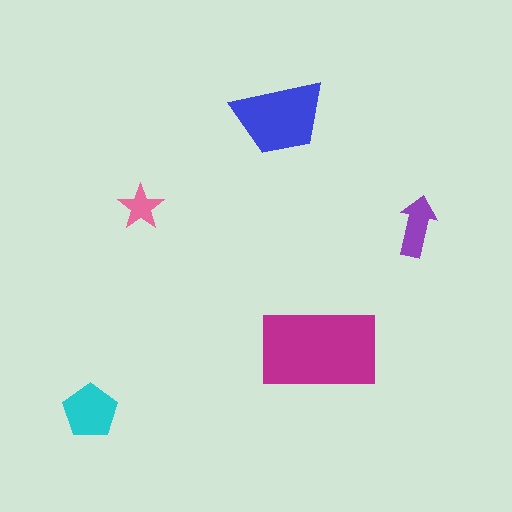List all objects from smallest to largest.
The pink star, the purple arrow, the cyan pentagon, the blue trapezoid, the magenta rectangle.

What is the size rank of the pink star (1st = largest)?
5th.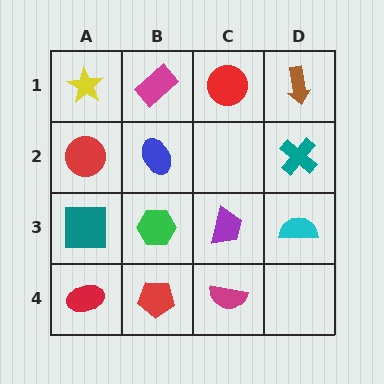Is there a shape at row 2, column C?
No, that cell is empty.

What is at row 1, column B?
A magenta rectangle.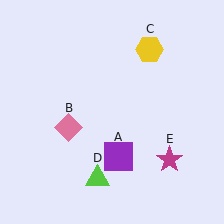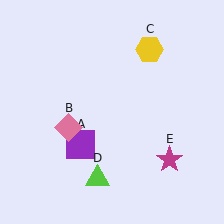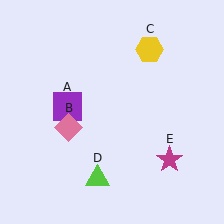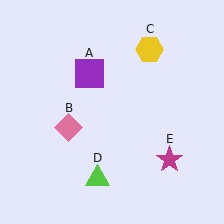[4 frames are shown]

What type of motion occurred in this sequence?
The purple square (object A) rotated clockwise around the center of the scene.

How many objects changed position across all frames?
1 object changed position: purple square (object A).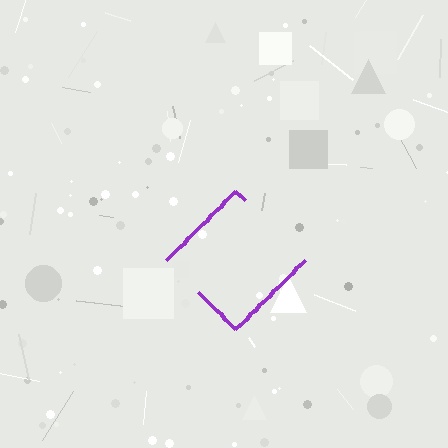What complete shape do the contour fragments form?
The contour fragments form a diamond.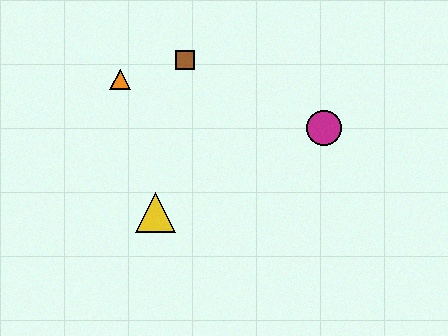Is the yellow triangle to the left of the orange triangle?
No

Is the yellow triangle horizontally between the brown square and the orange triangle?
Yes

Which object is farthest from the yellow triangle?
The magenta circle is farthest from the yellow triangle.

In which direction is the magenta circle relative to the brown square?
The magenta circle is to the right of the brown square.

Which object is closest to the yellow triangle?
The orange triangle is closest to the yellow triangle.